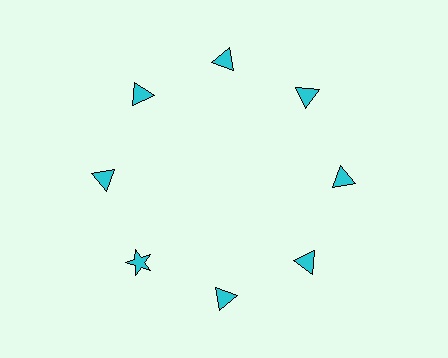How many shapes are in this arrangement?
There are 8 shapes arranged in a ring pattern.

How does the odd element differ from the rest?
It has a different shape: star instead of triangle.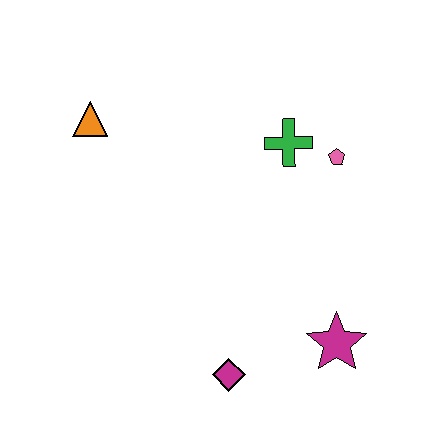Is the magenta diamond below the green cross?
Yes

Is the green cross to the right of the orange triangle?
Yes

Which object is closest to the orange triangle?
The green cross is closest to the orange triangle.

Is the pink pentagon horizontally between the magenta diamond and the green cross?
No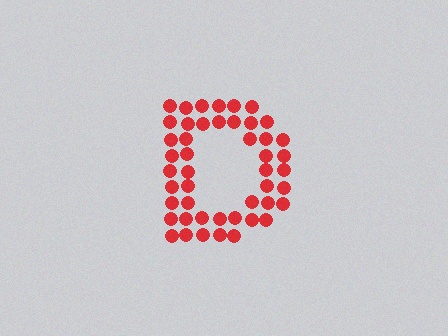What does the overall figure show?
The overall figure shows the letter D.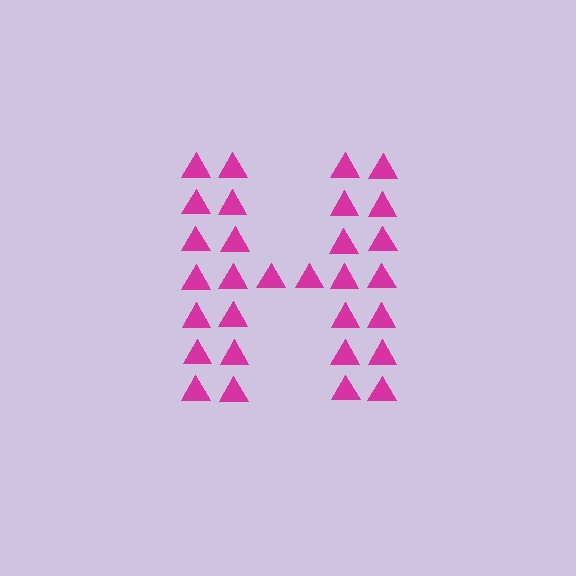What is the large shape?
The large shape is the letter H.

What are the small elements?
The small elements are triangles.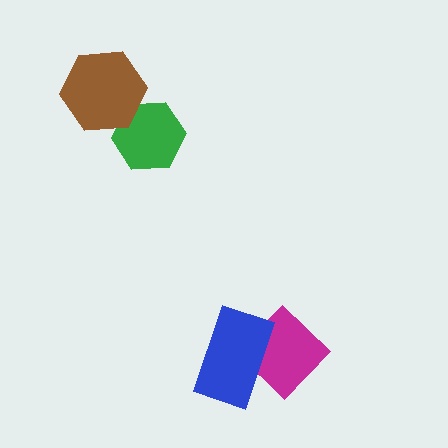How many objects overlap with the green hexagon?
1 object overlaps with the green hexagon.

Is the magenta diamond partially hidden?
Yes, it is partially covered by another shape.